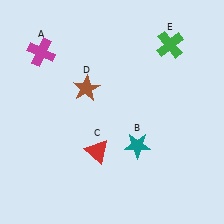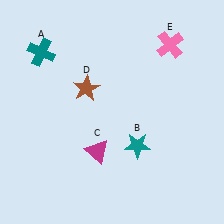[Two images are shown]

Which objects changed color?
A changed from magenta to teal. C changed from red to magenta. E changed from green to pink.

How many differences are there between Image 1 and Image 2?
There are 3 differences between the two images.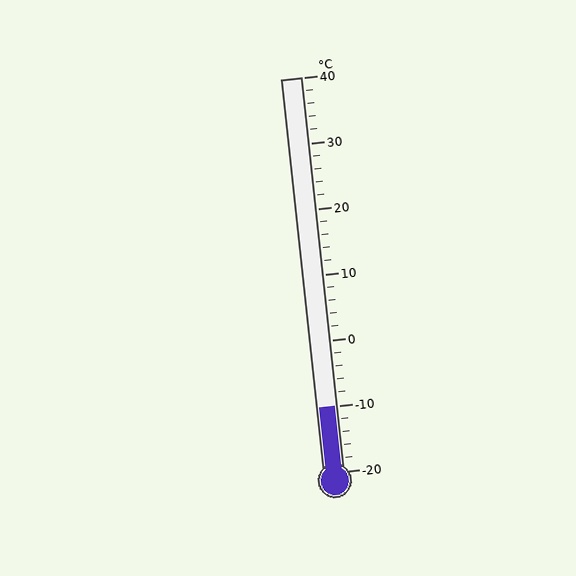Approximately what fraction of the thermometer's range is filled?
The thermometer is filled to approximately 15% of its range.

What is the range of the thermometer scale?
The thermometer scale ranges from -20°C to 40°C.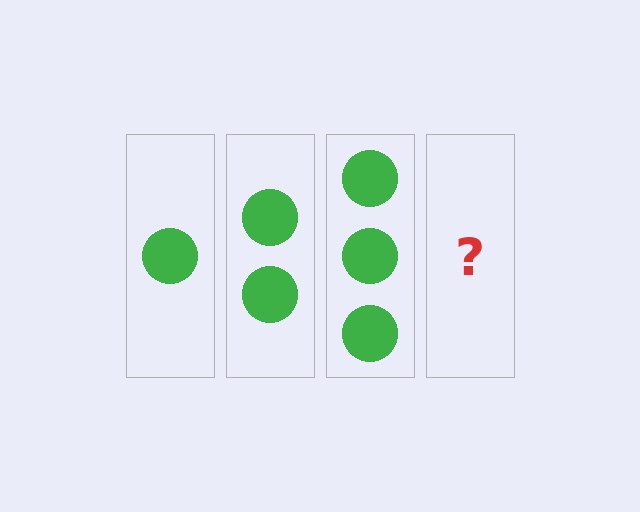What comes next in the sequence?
The next element should be 4 circles.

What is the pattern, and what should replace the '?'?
The pattern is that each step adds one more circle. The '?' should be 4 circles.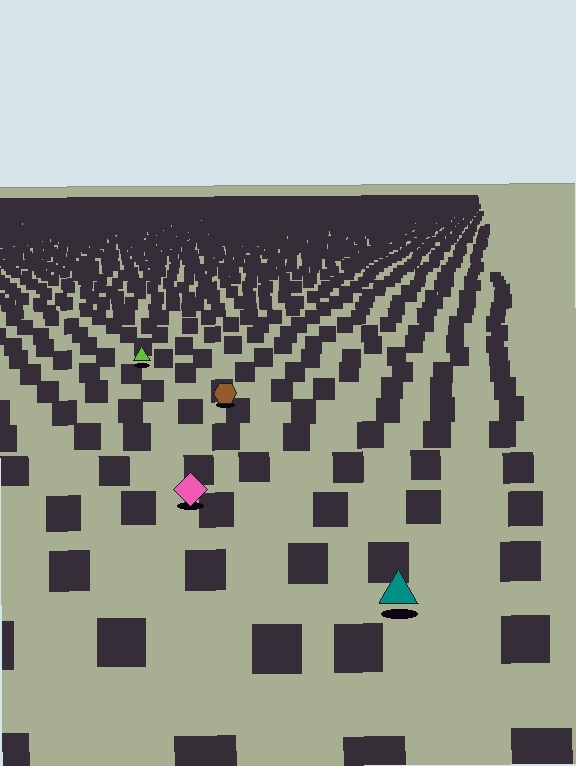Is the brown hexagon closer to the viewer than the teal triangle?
No. The teal triangle is closer — you can tell from the texture gradient: the ground texture is coarser near it.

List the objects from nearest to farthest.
From nearest to farthest: the teal triangle, the pink diamond, the brown hexagon, the lime triangle.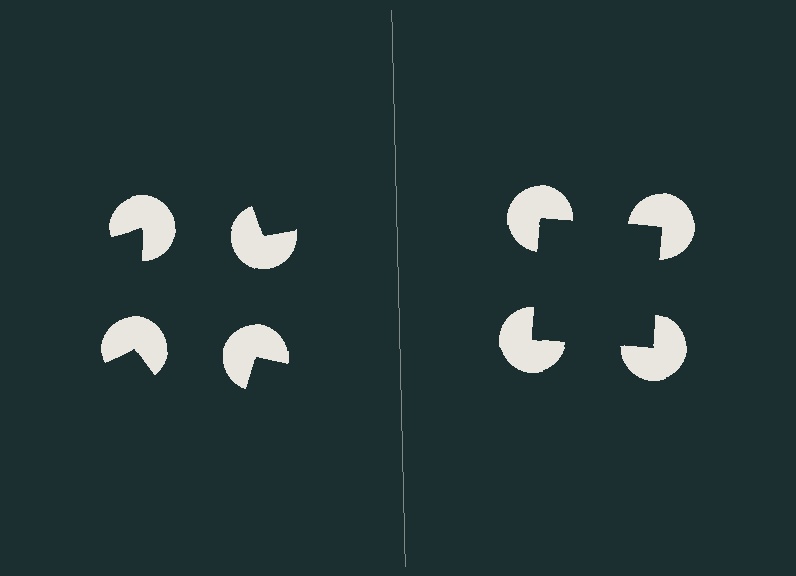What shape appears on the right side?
An illusory square.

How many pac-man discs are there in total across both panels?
8 — 4 on each side.